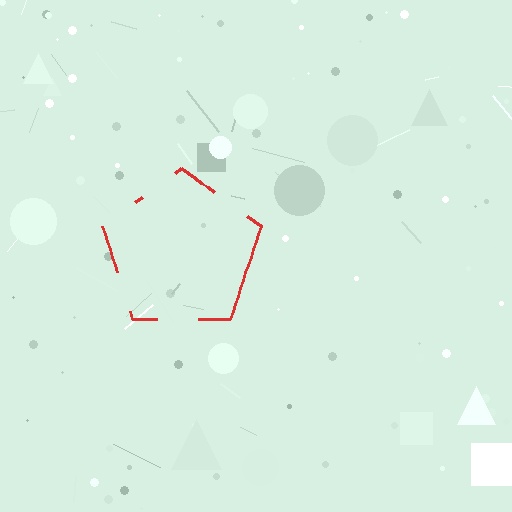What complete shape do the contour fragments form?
The contour fragments form a pentagon.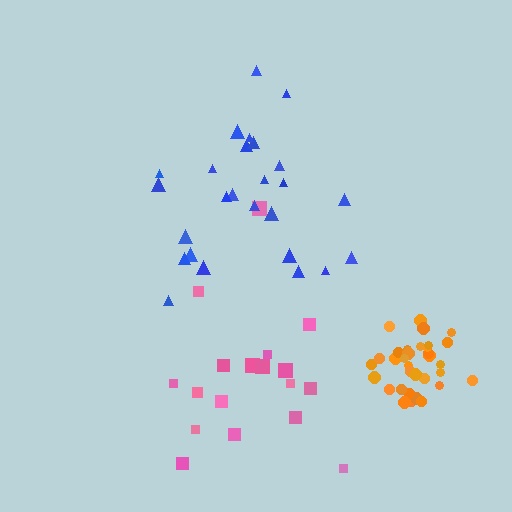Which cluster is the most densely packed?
Orange.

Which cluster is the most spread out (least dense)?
Pink.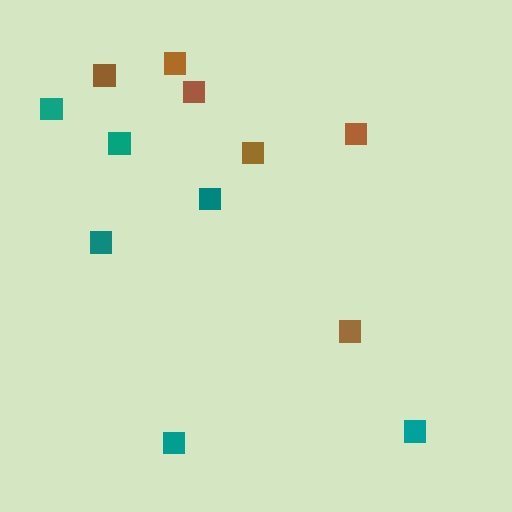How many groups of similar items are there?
There are 2 groups: one group of teal squares (6) and one group of brown squares (6).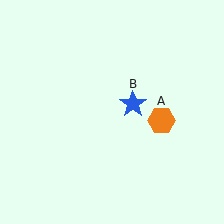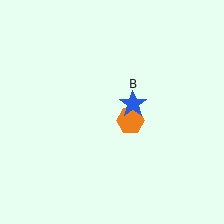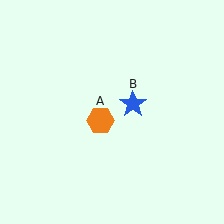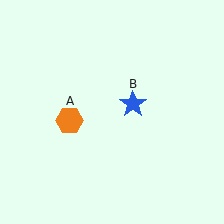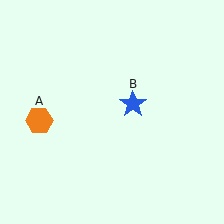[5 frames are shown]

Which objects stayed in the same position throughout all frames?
Blue star (object B) remained stationary.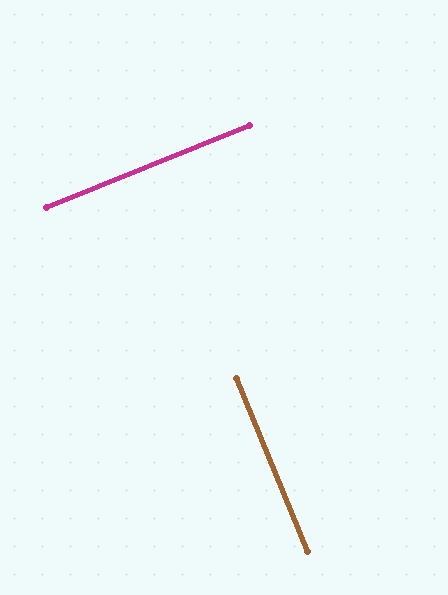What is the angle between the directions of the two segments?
Approximately 89 degrees.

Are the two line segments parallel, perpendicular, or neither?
Perpendicular — they meet at approximately 89°.